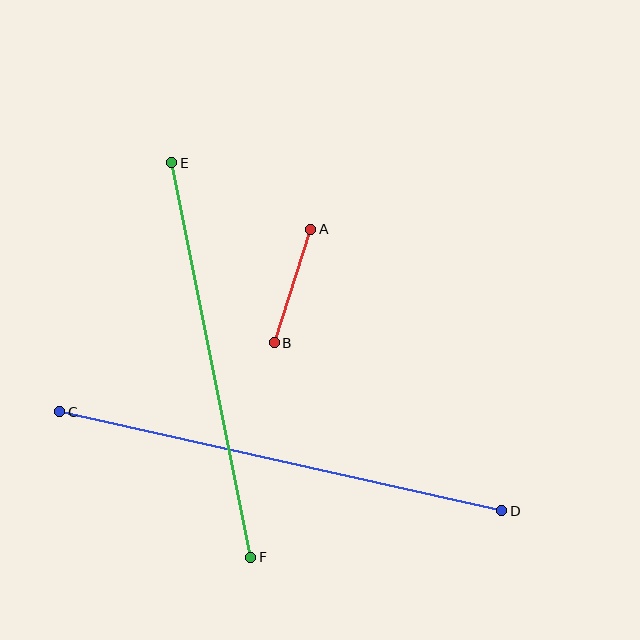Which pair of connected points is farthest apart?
Points C and D are farthest apart.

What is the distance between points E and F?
The distance is approximately 402 pixels.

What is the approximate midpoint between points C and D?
The midpoint is at approximately (281, 461) pixels.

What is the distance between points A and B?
The distance is approximately 119 pixels.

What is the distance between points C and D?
The distance is approximately 453 pixels.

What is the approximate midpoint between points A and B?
The midpoint is at approximately (293, 286) pixels.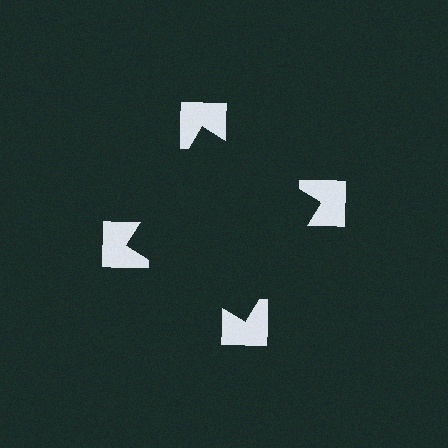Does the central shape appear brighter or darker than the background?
It typically appears slightly darker than the background, even though no actual brightness change is drawn.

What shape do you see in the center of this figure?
An illusory square — its edges are inferred from the aligned wedge cuts in the notched squares, not physically drawn.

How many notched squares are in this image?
There are 4 — one at each vertex of the illusory square.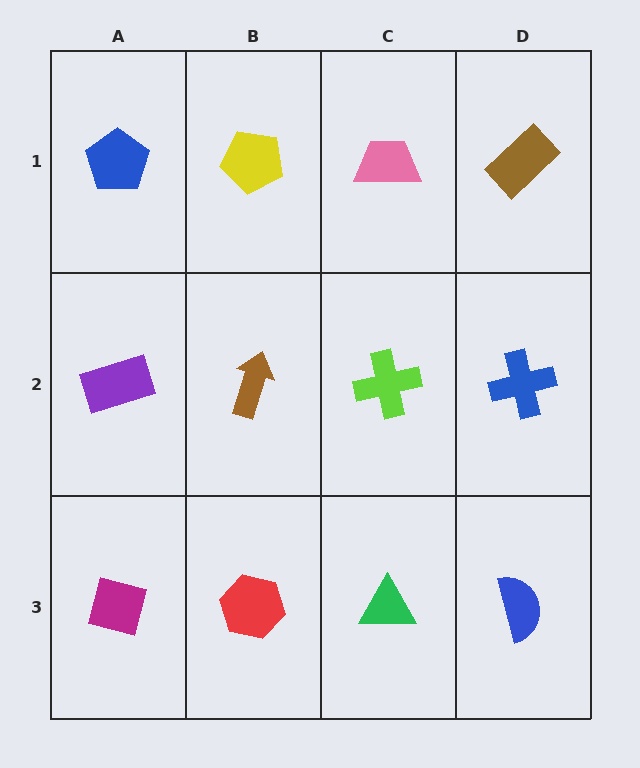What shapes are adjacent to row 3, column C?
A lime cross (row 2, column C), a red hexagon (row 3, column B), a blue semicircle (row 3, column D).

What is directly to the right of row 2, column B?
A lime cross.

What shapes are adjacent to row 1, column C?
A lime cross (row 2, column C), a yellow pentagon (row 1, column B), a brown rectangle (row 1, column D).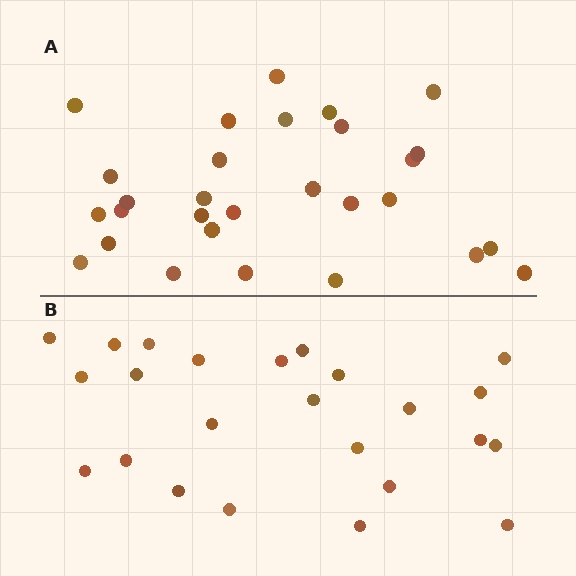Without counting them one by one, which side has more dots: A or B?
Region A (the top region) has more dots.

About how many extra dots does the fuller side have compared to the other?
Region A has about 5 more dots than region B.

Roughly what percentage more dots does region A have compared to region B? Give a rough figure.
About 20% more.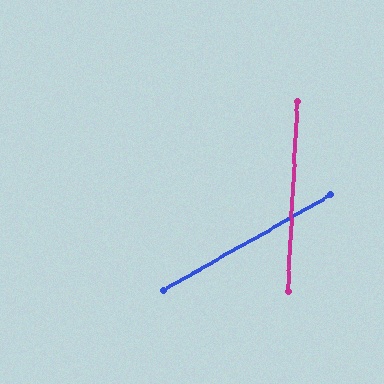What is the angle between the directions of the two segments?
Approximately 57 degrees.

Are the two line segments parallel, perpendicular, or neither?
Neither parallel nor perpendicular — they differ by about 57°.